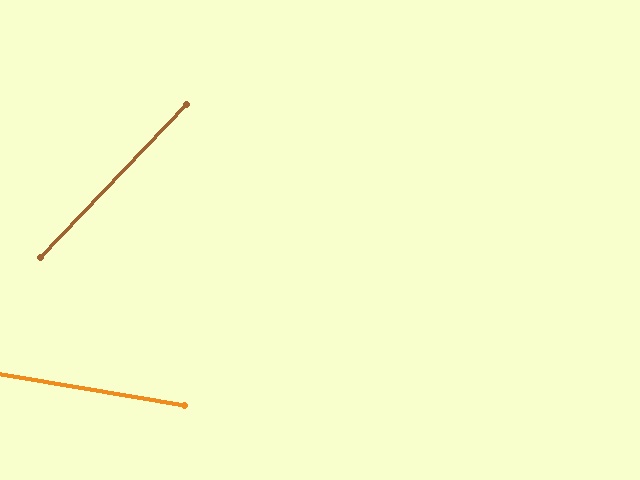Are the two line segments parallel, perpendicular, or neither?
Neither parallel nor perpendicular — they differ by about 56°.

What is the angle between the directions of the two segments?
Approximately 56 degrees.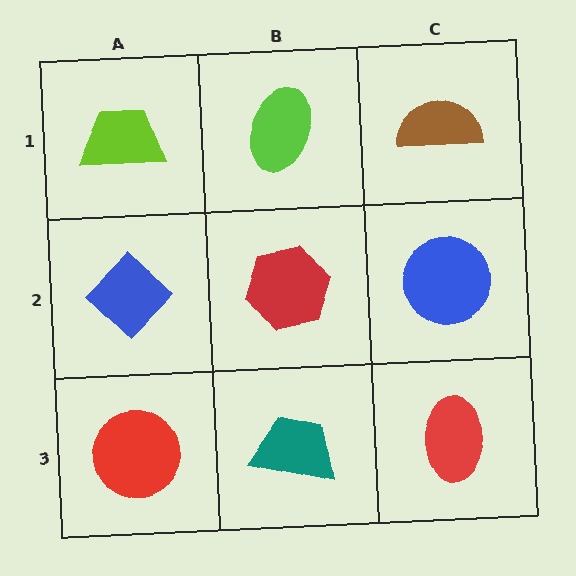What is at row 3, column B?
A teal trapezoid.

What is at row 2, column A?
A blue diamond.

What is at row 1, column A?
A lime trapezoid.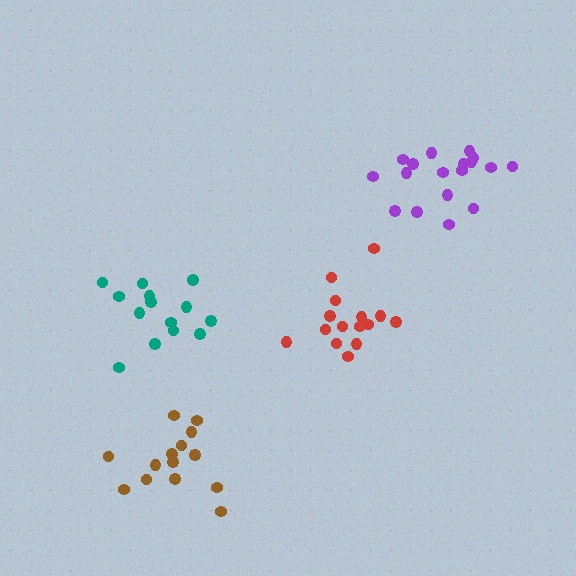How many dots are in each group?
Group 1: 18 dots, Group 2: 15 dots, Group 3: 14 dots, Group 4: 14 dots (61 total).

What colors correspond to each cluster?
The clusters are colored: purple, red, brown, teal.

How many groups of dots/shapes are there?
There are 4 groups.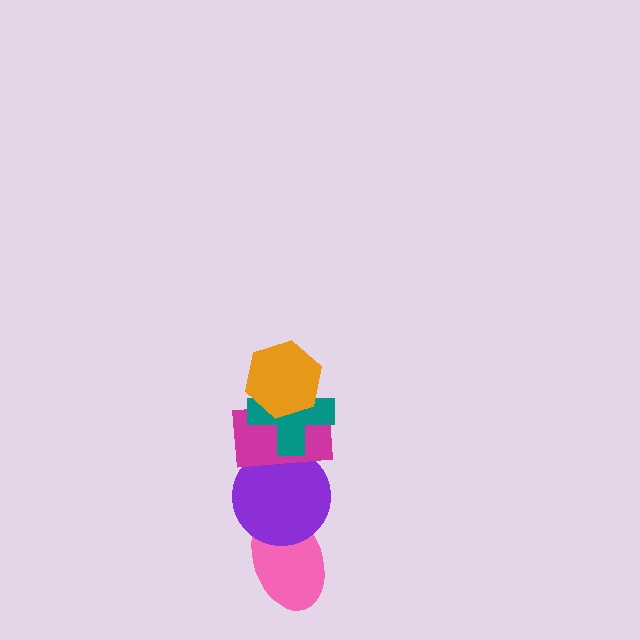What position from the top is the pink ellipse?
The pink ellipse is 5th from the top.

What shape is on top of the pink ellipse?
The purple circle is on top of the pink ellipse.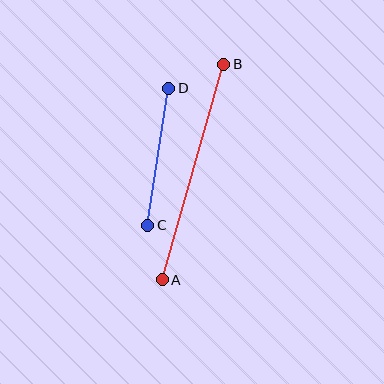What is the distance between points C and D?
The distance is approximately 139 pixels.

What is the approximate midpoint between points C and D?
The midpoint is at approximately (158, 157) pixels.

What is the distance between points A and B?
The distance is approximately 224 pixels.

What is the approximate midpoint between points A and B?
The midpoint is at approximately (193, 172) pixels.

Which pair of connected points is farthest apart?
Points A and B are farthest apart.